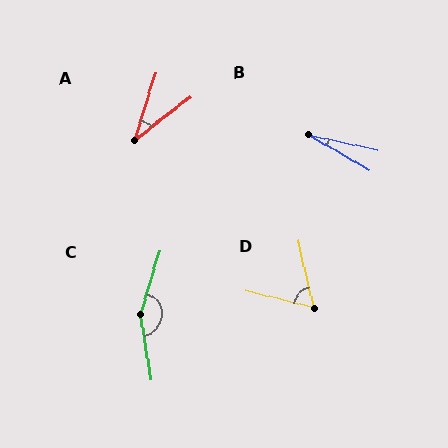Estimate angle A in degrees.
Approximately 35 degrees.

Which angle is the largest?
C, at approximately 153 degrees.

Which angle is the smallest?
B, at approximately 18 degrees.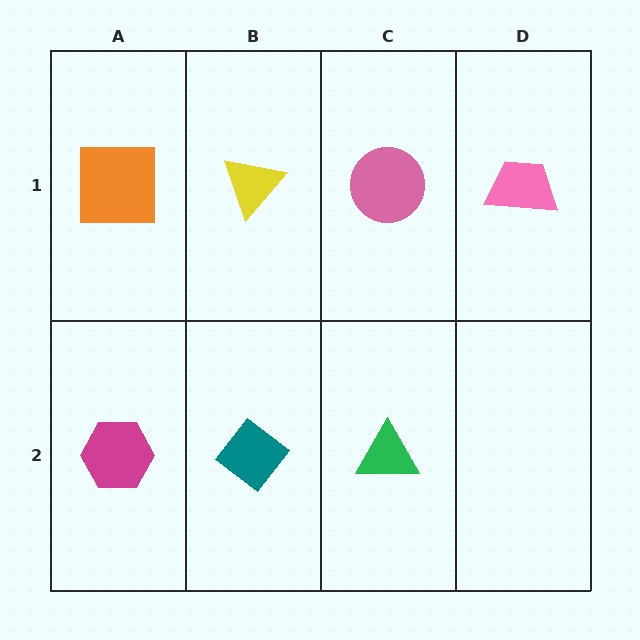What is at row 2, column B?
A teal diamond.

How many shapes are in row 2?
3 shapes.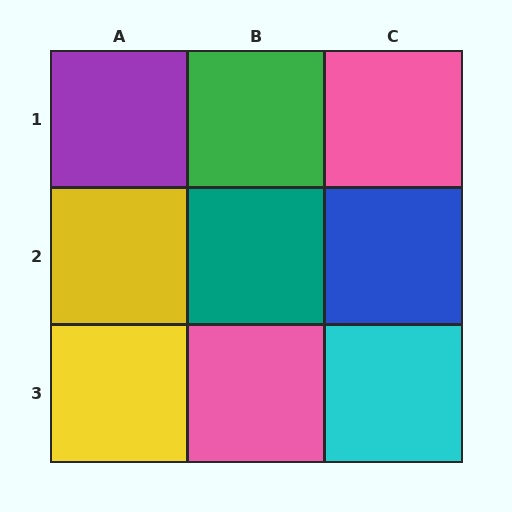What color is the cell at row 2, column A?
Yellow.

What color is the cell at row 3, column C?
Cyan.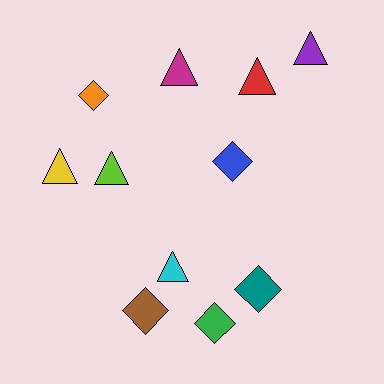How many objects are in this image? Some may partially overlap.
There are 11 objects.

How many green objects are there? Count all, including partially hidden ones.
There is 1 green object.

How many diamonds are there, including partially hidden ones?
There are 5 diamonds.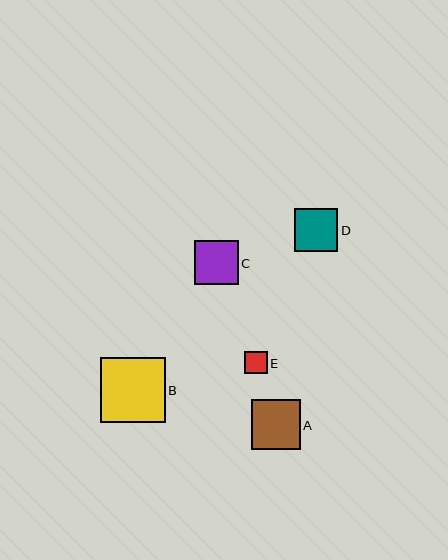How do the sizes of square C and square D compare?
Square C and square D are approximately the same size.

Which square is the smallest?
Square E is the smallest with a size of approximately 22 pixels.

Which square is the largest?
Square B is the largest with a size of approximately 65 pixels.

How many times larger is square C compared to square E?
Square C is approximately 2.0 times the size of square E.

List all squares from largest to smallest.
From largest to smallest: B, A, C, D, E.